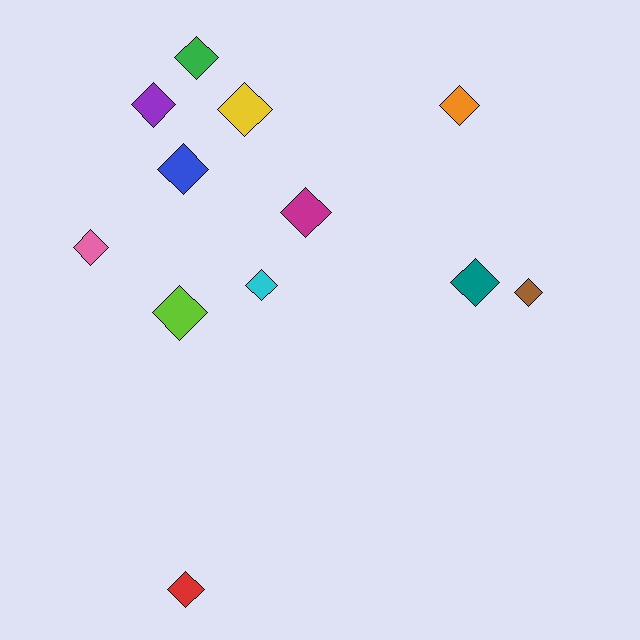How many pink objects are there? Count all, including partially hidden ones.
There is 1 pink object.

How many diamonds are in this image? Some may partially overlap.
There are 12 diamonds.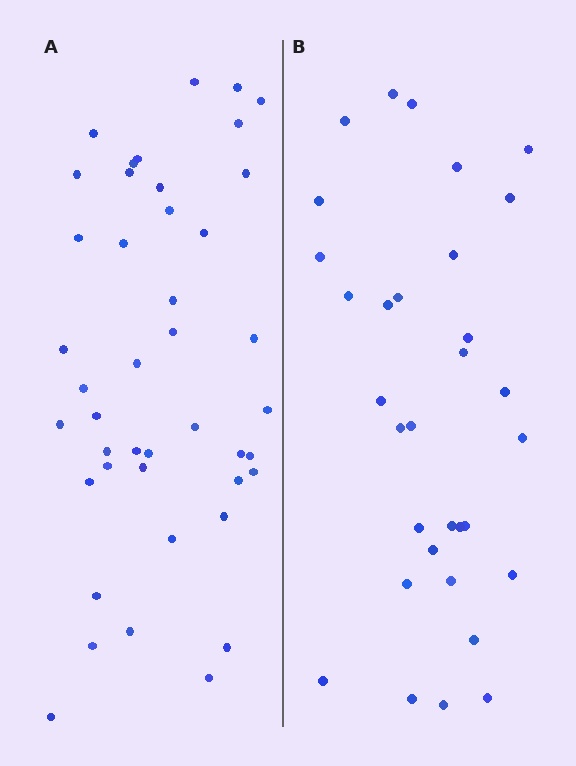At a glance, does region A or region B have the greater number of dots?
Region A (the left region) has more dots.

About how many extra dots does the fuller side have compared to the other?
Region A has roughly 12 or so more dots than region B.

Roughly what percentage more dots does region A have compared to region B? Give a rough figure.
About 35% more.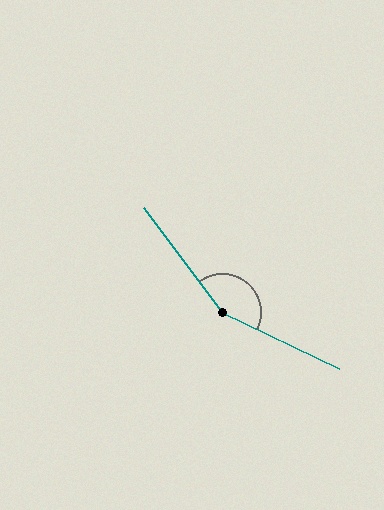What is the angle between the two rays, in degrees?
Approximately 152 degrees.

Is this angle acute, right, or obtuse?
It is obtuse.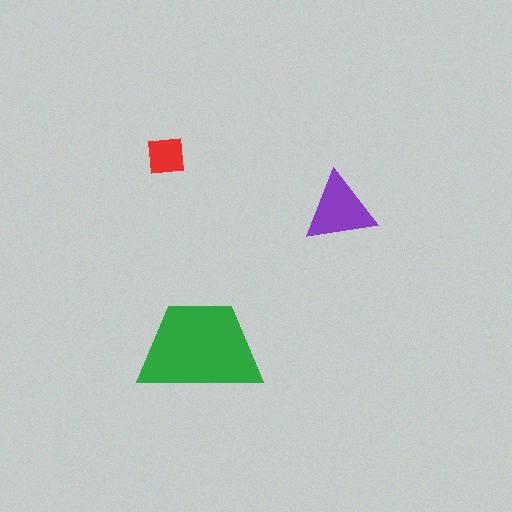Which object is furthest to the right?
The purple triangle is rightmost.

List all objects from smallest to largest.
The red square, the purple triangle, the green trapezoid.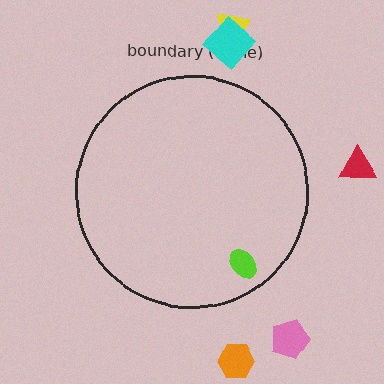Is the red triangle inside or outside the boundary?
Outside.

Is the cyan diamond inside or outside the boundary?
Outside.